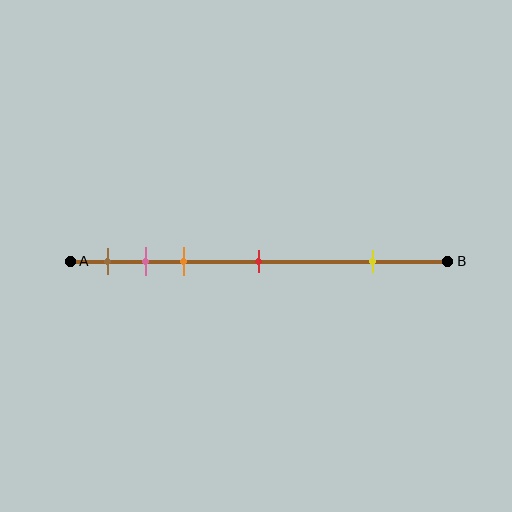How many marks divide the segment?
There are 5 marks dividing the segment.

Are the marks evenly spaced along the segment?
No, the marks are not evenly spaced.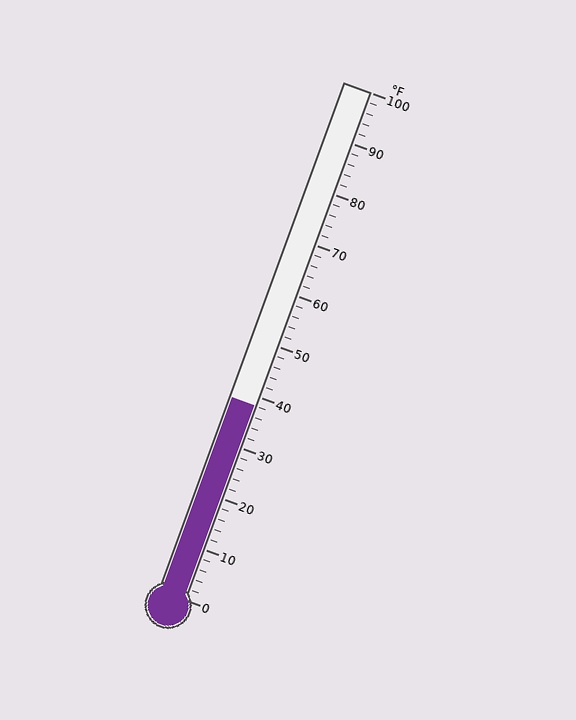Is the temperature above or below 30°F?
The temperature is above 30°F.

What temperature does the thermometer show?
The thermometer shows approximately 38°F.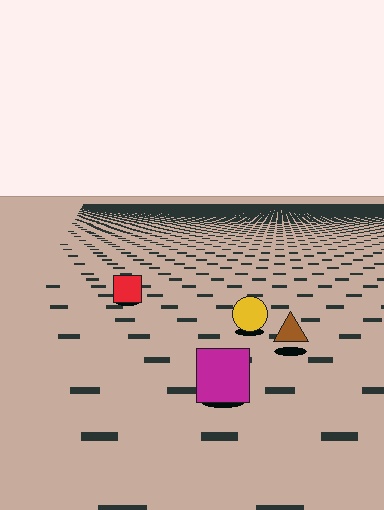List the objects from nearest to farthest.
From nearest to farthest: the magenta square, the brown triangle, the yellow circle, the red square.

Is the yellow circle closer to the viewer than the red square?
Yes. The yellow circle is closer — you can tell from the texture gradient: the ground texture is coarser near it.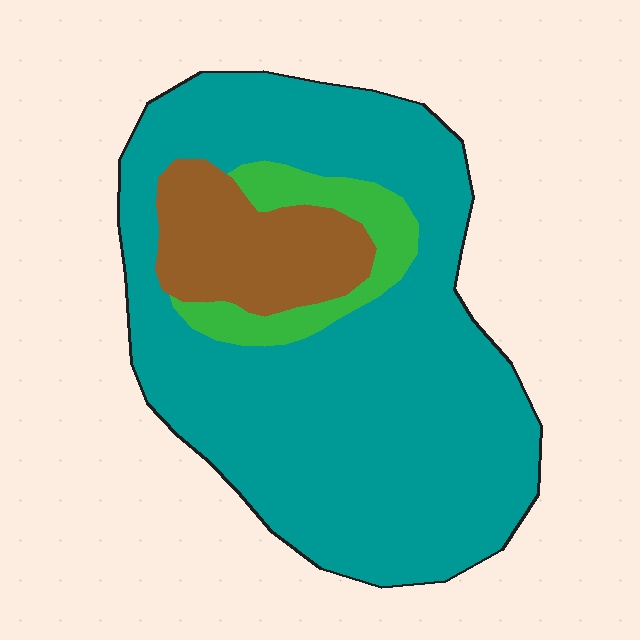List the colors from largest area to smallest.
From largest to smallest: teal, brown, green.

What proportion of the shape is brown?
Brown takes up less than a sixth of the shape.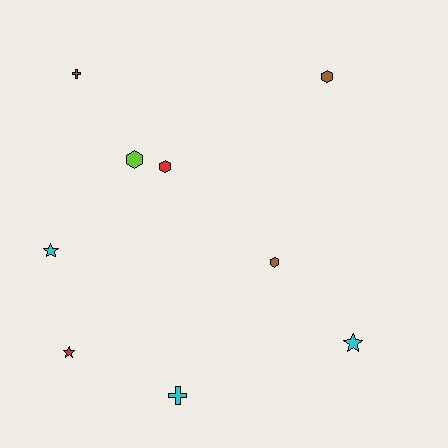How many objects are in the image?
There are 9 objects.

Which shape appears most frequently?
Hexagon, with 4 objects.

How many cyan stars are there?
There are 2 cyan stars.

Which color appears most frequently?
Cyan, with 3 objects.